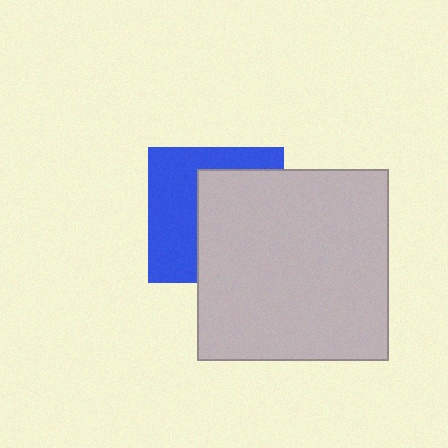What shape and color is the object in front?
The object in front is a light gray square.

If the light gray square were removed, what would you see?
You would see the complete blue square.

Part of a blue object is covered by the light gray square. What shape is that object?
It is a square.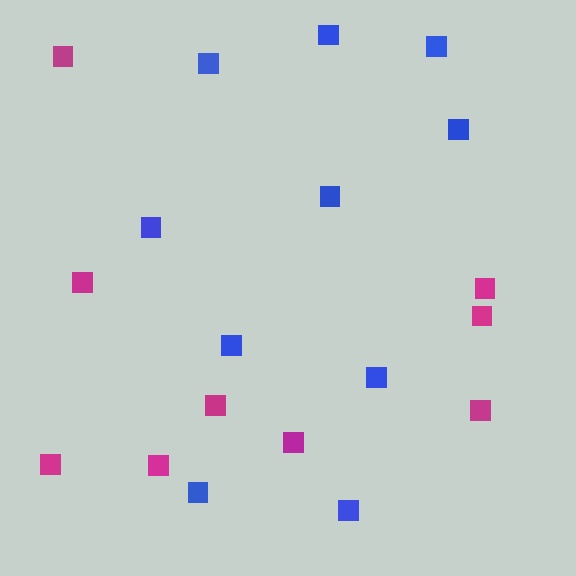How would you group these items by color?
There are 2 groups: one group of magenta squares (9) and one group of blue squares (10).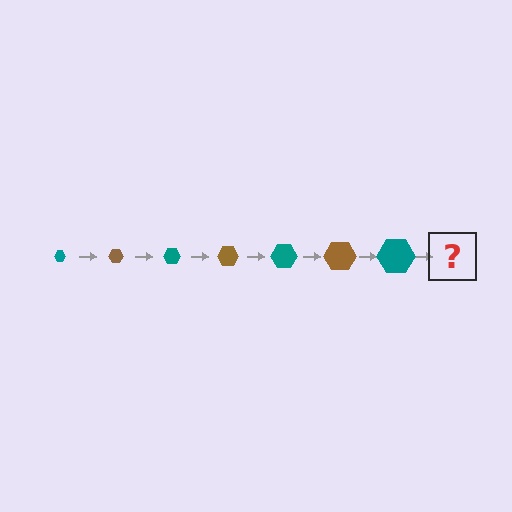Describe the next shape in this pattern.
It should be a brown hexagon, larger than the previous one.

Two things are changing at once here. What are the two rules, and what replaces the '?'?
The two rules are that the hexagon grows larger each step and the color cycles through teal and brown. The '?' should be a brown hexagon, larger than the previous one.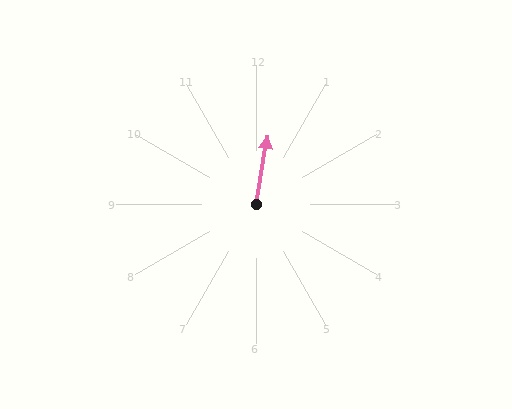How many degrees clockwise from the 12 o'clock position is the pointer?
Approximately 10 degrees.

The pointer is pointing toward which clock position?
Roughly 12 o'clock.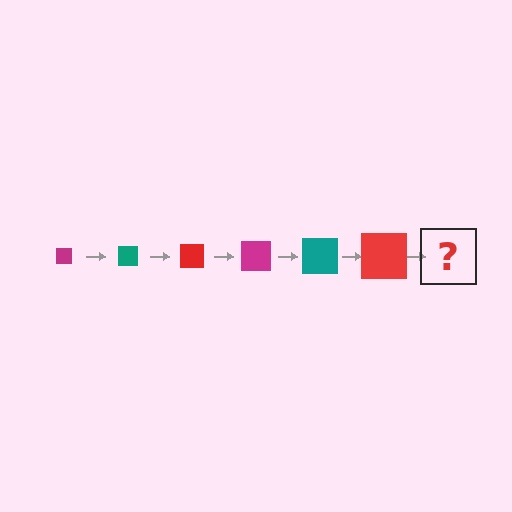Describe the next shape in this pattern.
It should be a magenta square, larger than the previous one.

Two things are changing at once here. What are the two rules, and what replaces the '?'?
The two rules are that the square grows larger each step and the color cycles through magenta, teal, and red. The '?' should be a magenta square, larger than the previous one.